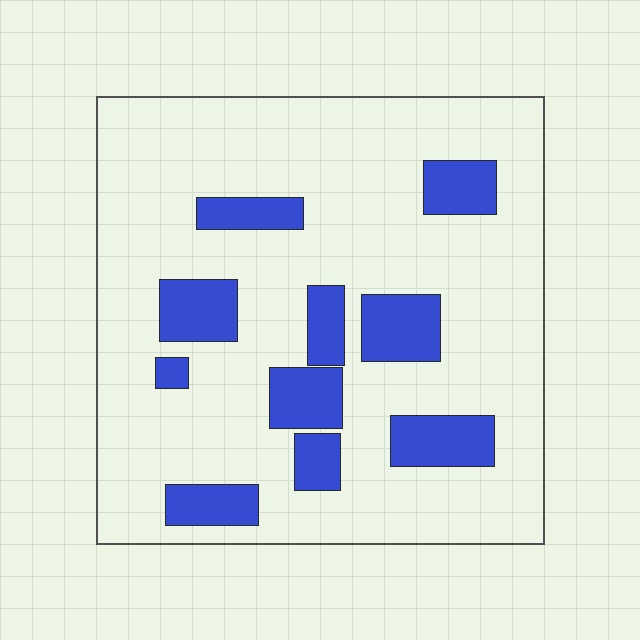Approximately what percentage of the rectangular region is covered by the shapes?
Approximately 20%.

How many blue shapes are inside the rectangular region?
10.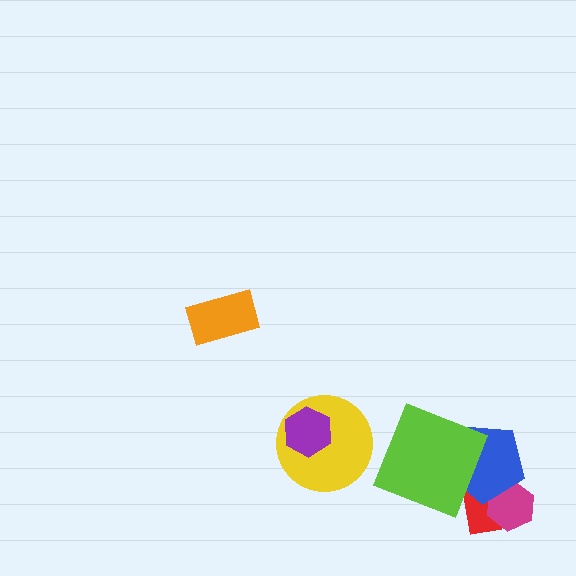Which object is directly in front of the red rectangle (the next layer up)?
The magenta hexagon is directly in front of the red rectangle.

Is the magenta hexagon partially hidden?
Yes, it is partially covered by another shape.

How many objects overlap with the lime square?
1 object overlaps with the lime square.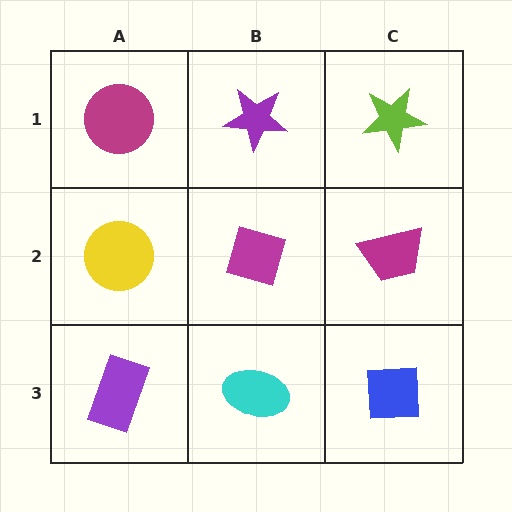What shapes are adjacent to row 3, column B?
A magenta diamond (row 2, column B), a purple rectangle (row 3, column A), a blue square (row 3, column C).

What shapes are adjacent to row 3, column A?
A yellow circle (row 2, column A), a cyan ellipse (row 3, column B).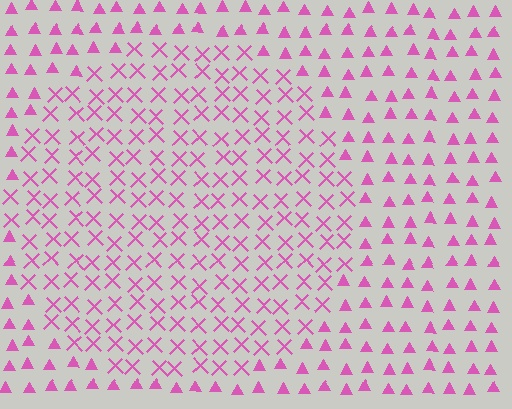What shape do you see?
I see a circle.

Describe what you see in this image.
The image is filled with small pink elements arranged in a uniform grid. A circle-shaped region contains X marks, while the surrounding area contains triangles. The boundary is defined purely by the change in element shape.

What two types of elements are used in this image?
The image uses X marks inside the circle region and triangles outside it.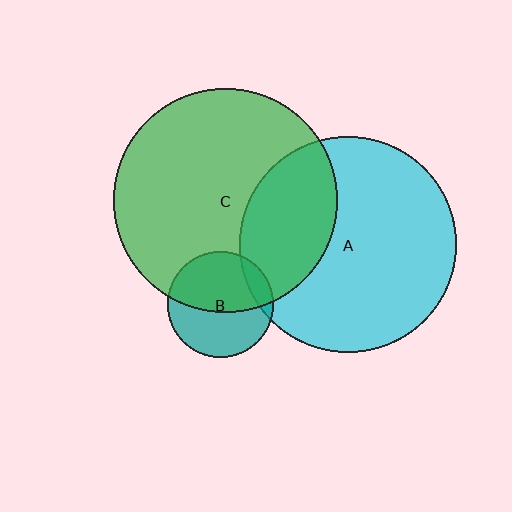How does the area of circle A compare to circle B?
Approximately 4.2 times.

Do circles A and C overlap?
Yes.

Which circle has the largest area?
Circle C (green).